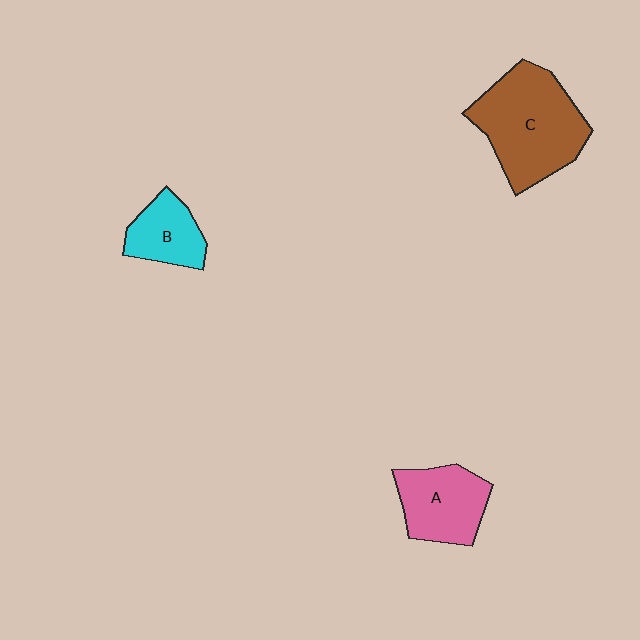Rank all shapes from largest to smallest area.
From largest to smallest: C (brown), A (pink), B (cyan).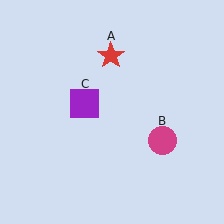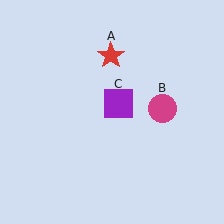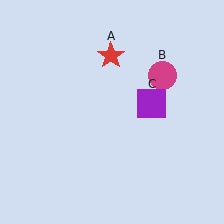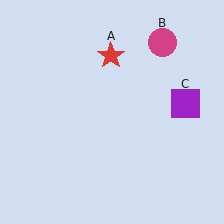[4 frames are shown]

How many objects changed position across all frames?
2 objects changed position: magenta circle (object B), purple square (object C).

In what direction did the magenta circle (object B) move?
The magenta circle (object B) moved up.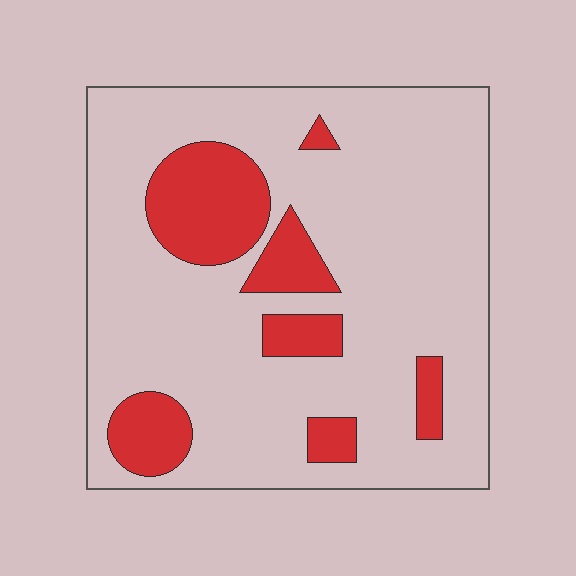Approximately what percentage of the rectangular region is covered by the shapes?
Approximately 20%.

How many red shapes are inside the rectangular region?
7.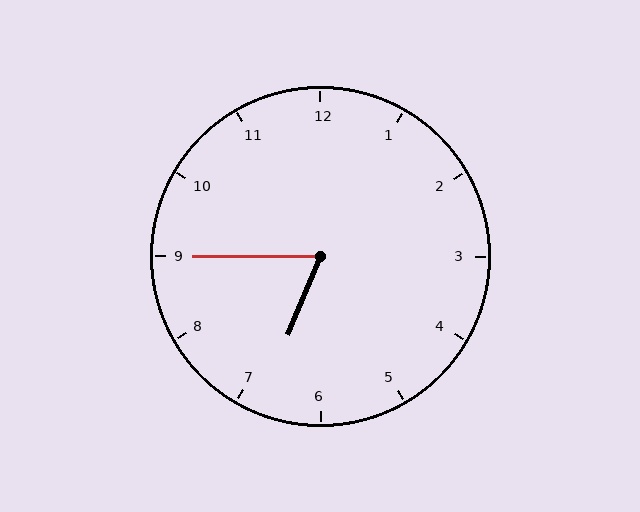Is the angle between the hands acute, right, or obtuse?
It is acute.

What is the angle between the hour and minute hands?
Approximately 68 degrees.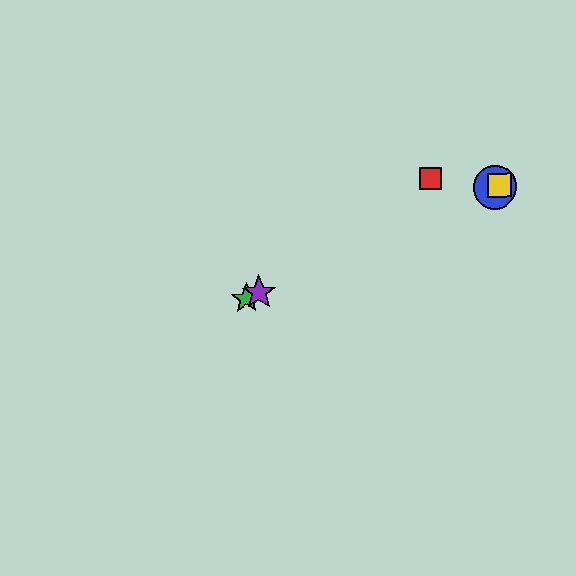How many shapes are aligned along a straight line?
4 shapes (the blue circle, the green star, the yellow square, the purple star) are aligned along a straight line.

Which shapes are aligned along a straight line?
The blue circle, the green star, the yellow square, the purple star are aligned along a straight line.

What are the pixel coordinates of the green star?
The green star is at (247, 298).